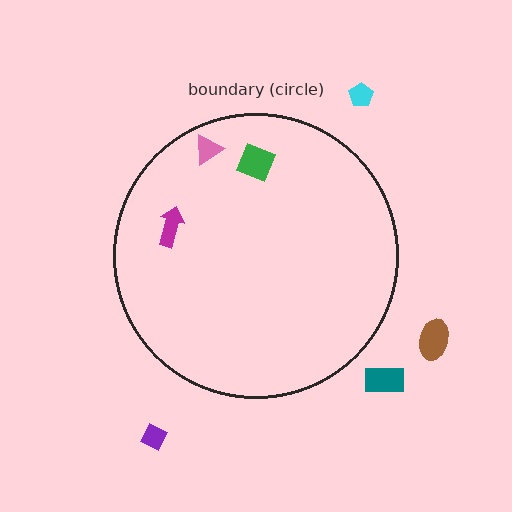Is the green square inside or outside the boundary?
Inside.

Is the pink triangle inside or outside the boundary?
Inside.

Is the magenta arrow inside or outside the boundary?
Inside.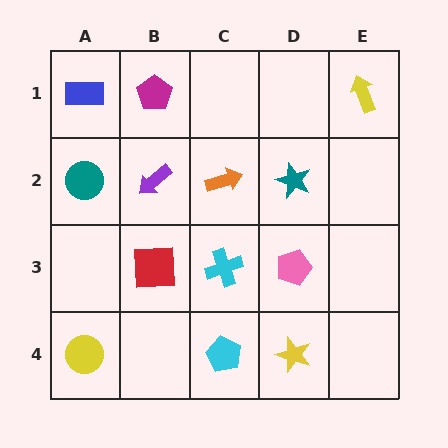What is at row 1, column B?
A magenta pentagon.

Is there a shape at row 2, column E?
No, that cell is empty.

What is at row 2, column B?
A purple arrow.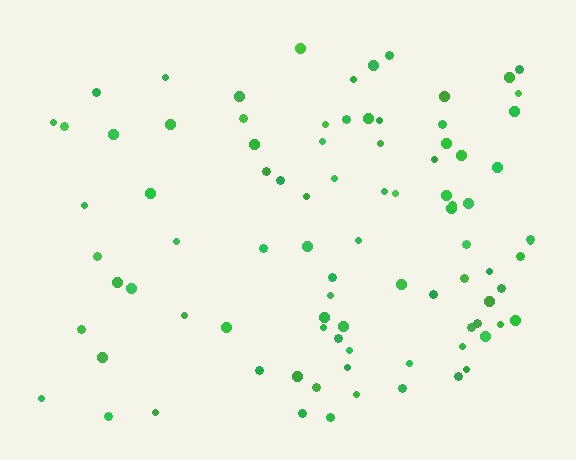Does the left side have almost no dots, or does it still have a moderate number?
Still a moderate number, just noticeably fewer than the right.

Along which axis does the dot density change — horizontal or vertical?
Horizontal.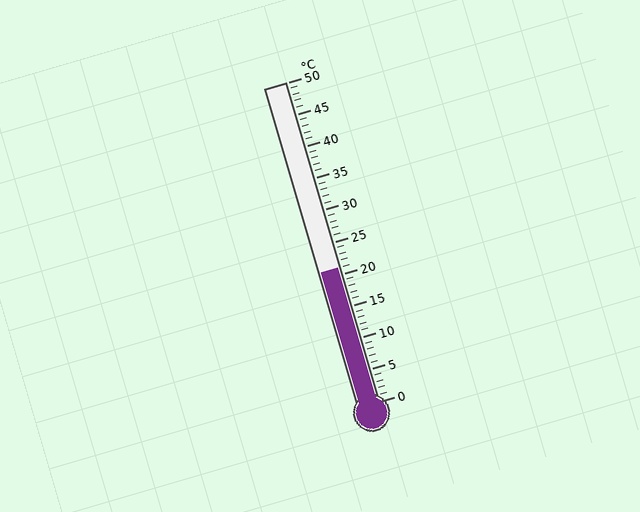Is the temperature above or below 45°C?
The temperature is below 45°C.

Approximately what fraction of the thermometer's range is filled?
The thermometer is filled to approximately 40% of its range.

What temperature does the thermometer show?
The thermometer shows approximately 21°C.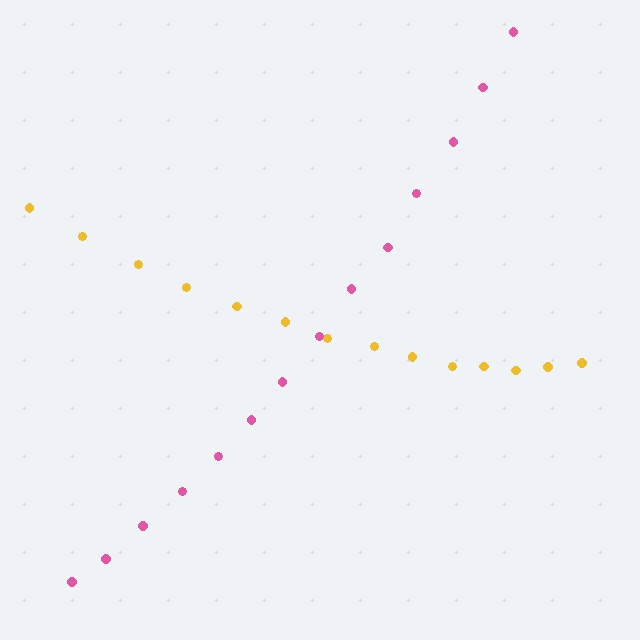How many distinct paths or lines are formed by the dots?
There are 2 distinct paths.